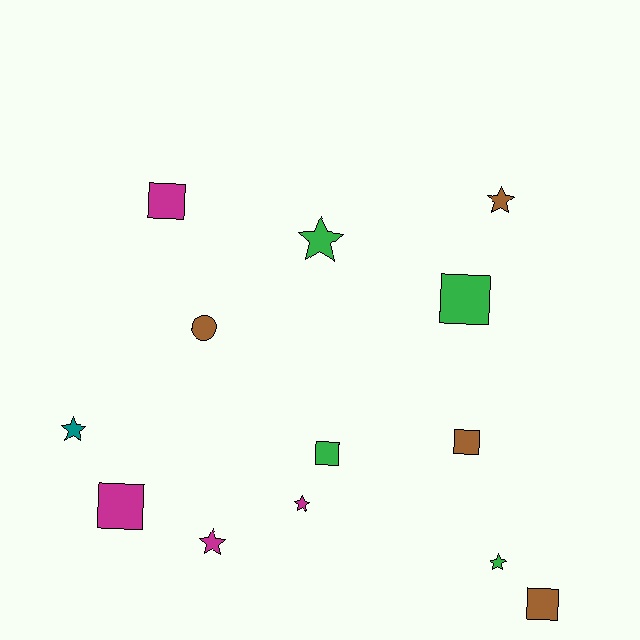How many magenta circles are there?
There are no magenta circles.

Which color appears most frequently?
Green, with 4 objects.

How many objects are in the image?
There are 13 objects.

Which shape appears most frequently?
Square, with 6 objects.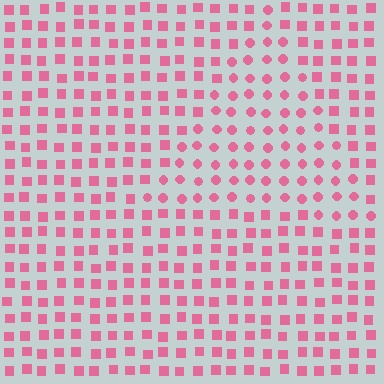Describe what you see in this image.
The image is filled with small pink elements arranged in a uniform grid. A triangle-shaped region contains circles, while the surrounding area contains squares. The boundary is defined purely by the change in element shape.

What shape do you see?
I see a triangle.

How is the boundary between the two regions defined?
The boundary is defined by a change in element shape: circles inside vs. squares outside. All elements share the same color and spacing.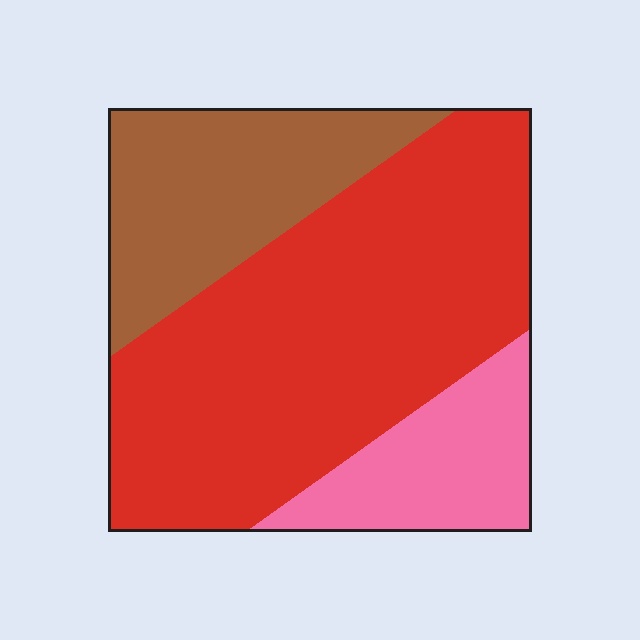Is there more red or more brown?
Red.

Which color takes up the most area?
Red, at roughly 60%.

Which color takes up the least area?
Pink, at roughly 15%.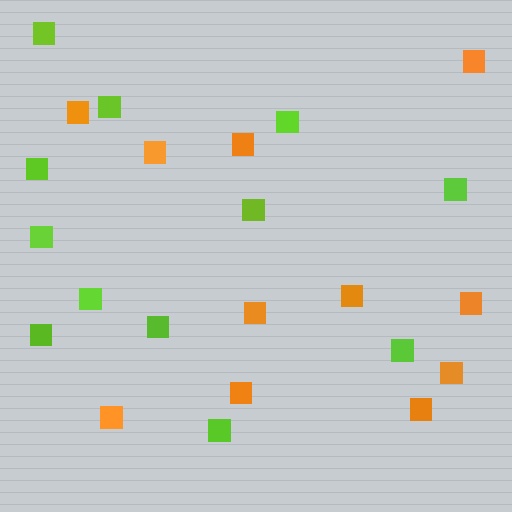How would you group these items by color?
There are 2 groups: one group of orange squares (11) and one group of lime squares (12).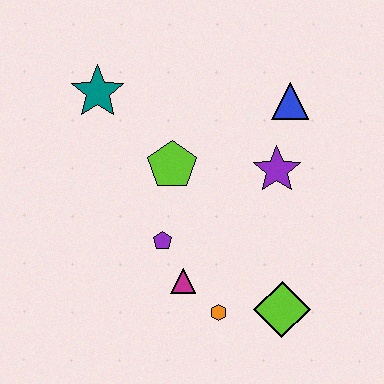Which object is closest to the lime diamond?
The orange hexagon is closest to the lime diamond.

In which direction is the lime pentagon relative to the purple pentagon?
The lime pentagon is above the purple pentagon.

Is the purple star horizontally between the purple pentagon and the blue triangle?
Yes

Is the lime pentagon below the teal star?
Yes